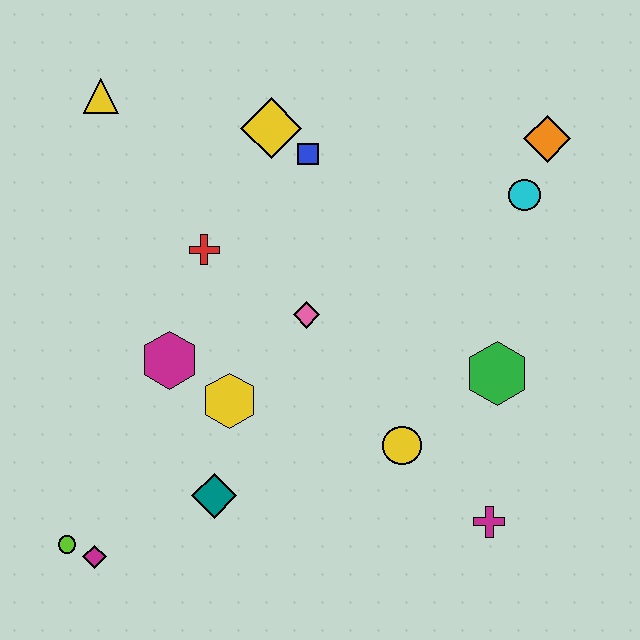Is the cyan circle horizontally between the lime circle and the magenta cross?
No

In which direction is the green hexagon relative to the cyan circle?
The green hexagon is below the cyan circle.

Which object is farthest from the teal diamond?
The orange diamond is farthest from the teal diamond.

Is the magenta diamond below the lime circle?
Yes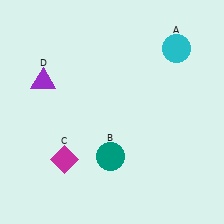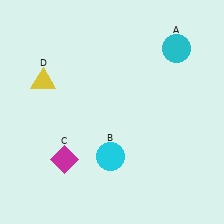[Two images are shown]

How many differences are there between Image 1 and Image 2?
There are 2 differences between the two images.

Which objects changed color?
B changed from teal to cyan. D changed from purple to yellow.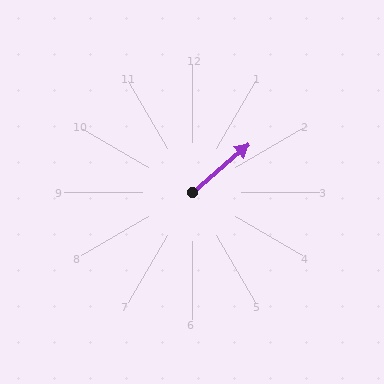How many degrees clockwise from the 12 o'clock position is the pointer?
Approximately 50 degrees.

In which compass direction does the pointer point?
Northeast.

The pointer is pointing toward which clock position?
Roughly 2 o'clock.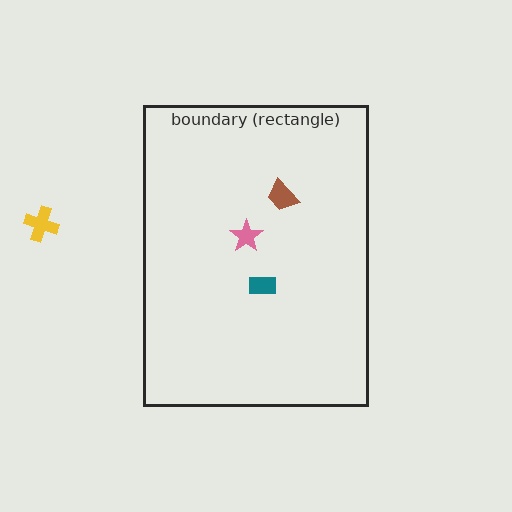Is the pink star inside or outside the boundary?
Inside.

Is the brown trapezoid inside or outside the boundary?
Inside.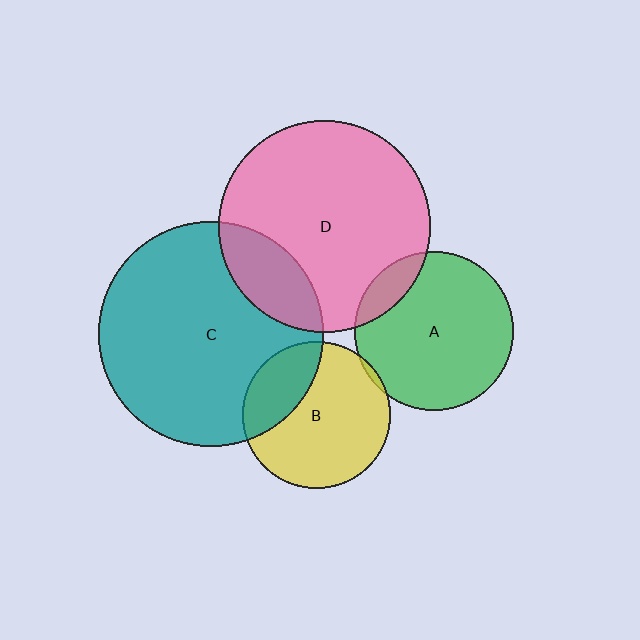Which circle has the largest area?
Circle C (teal).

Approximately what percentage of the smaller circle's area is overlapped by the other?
Approximately 5%.